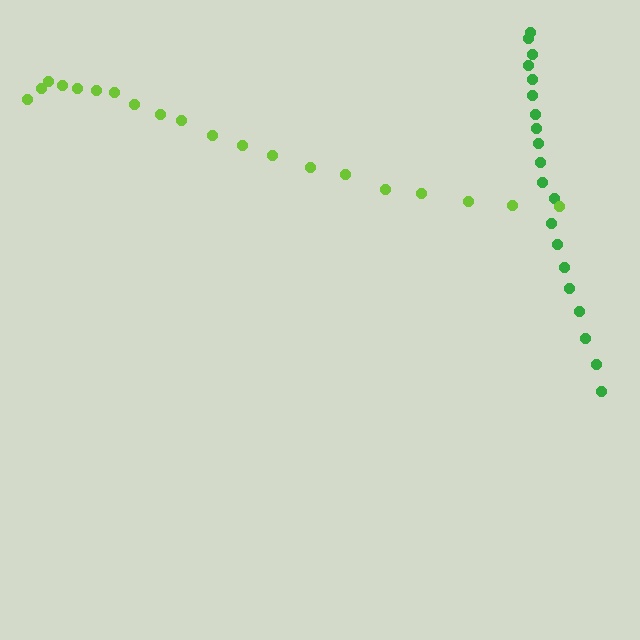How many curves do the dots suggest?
There are 2 distinct paths.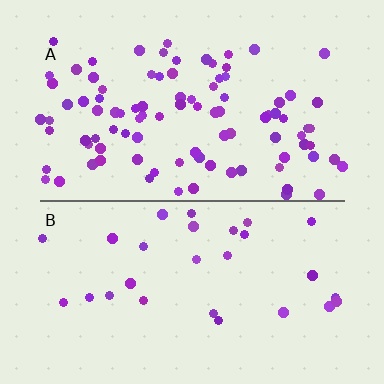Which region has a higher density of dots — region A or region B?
A (the top).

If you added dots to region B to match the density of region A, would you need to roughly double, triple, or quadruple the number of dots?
Approximately triple.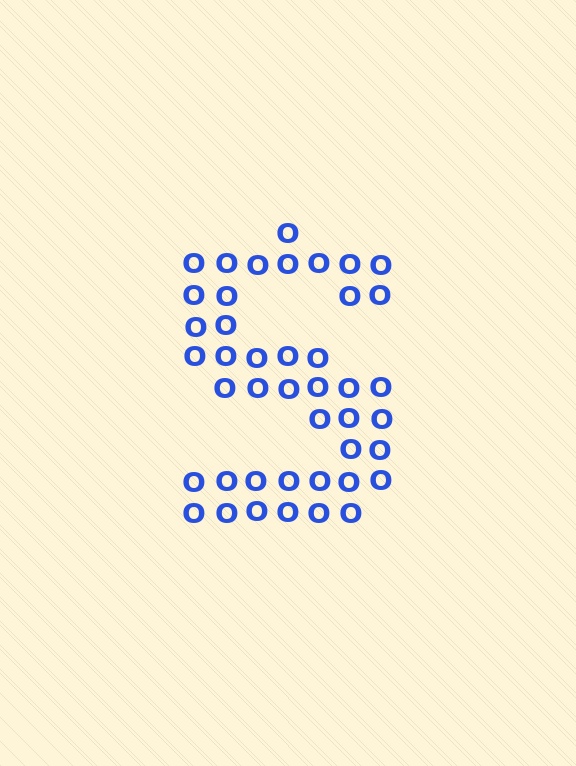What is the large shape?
The large shape is the letter S.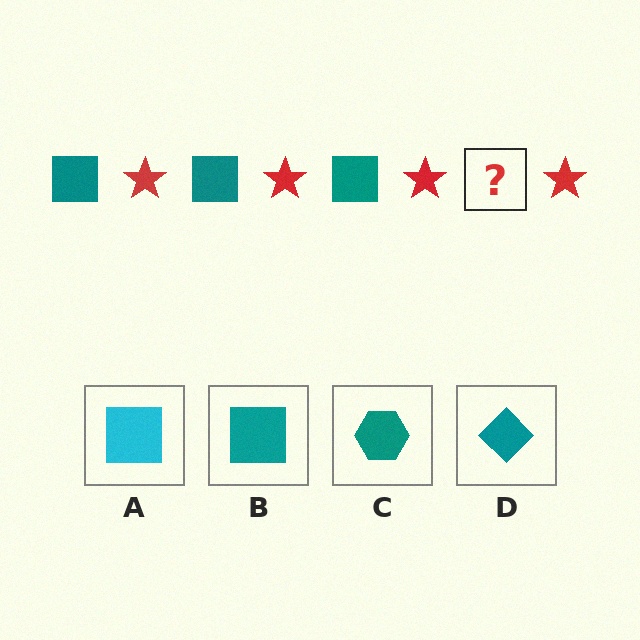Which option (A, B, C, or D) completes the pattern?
B.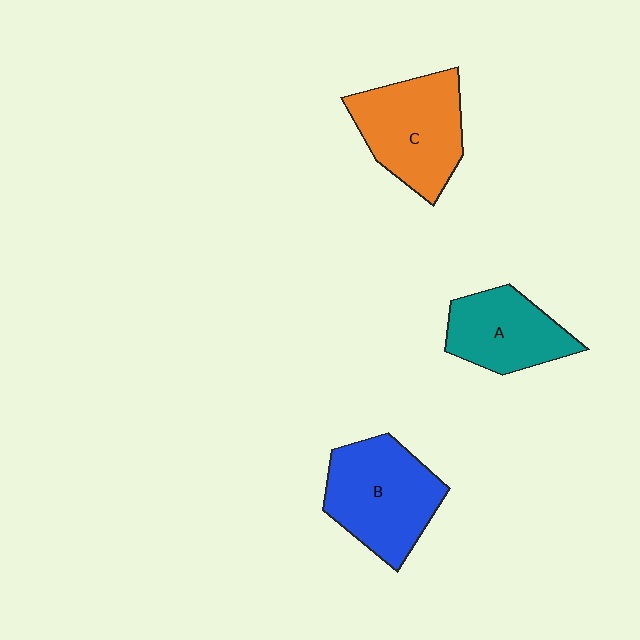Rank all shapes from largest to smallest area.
From largest to smallest: B (blue), C (orange), A (teal).